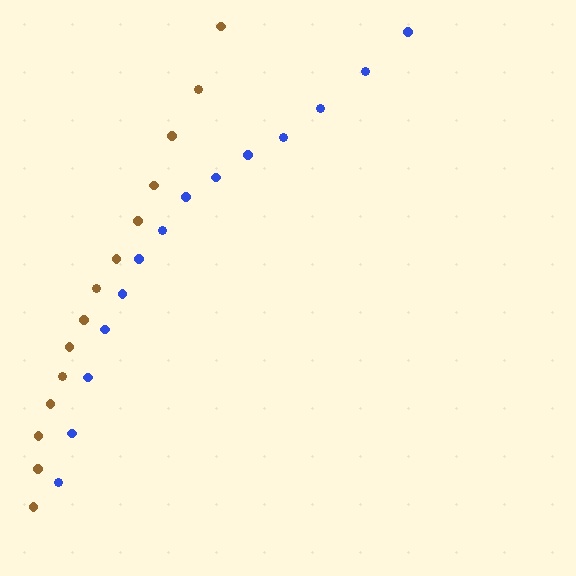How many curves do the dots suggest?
There are 2 distinct paths.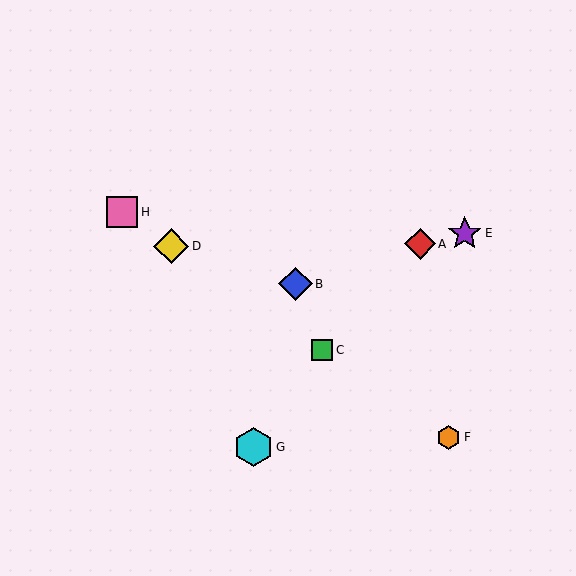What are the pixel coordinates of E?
Object E is at (465, 233).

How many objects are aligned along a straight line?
4 objects (C, D, F, H) are aligned along a straight line.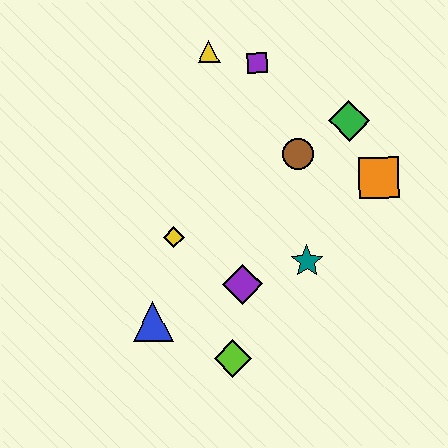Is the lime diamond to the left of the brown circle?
Yes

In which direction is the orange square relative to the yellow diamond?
The orange square is to the right of the yellow diamond.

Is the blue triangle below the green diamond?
Yes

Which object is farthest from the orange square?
The blue triangle is farthest from the orange square.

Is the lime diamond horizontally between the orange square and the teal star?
No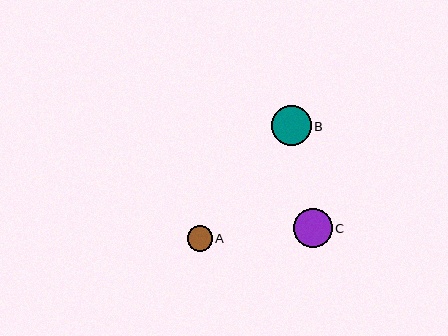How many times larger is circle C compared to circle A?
Circle C is approximately 1.5 times the size of circle A.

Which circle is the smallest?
Circle A is the smallest with a size of approximately 25 pixels.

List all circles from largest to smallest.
From largest to smallest: B, C, A.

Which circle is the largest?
Circle B is the largest with a size of approximately 40 pixels.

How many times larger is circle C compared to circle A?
Circle C is approximately 1.5 times the size of circle A.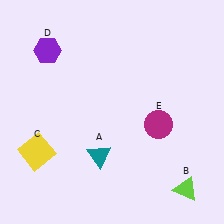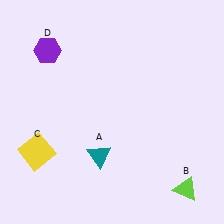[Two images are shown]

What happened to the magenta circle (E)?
The magenta circle (E) was removed in Image 2. It was in the bottom-right area of Image 1.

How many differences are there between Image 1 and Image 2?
There is 1 difference between the two images.